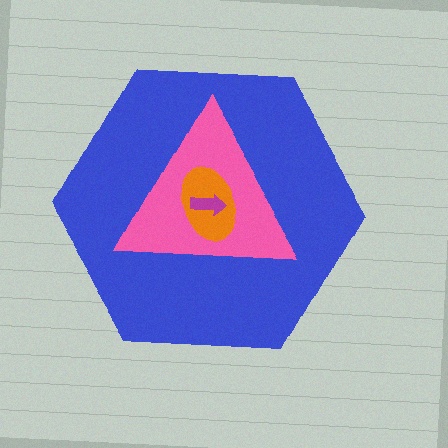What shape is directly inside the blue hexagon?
The pink triangle.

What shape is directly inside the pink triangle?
The orange ellipse.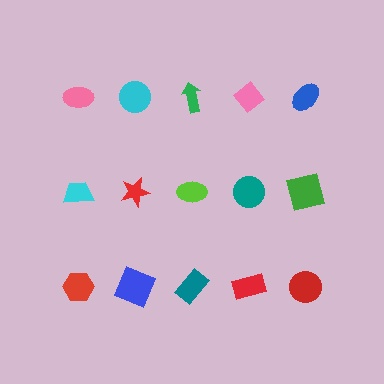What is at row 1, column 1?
A pink ellipse.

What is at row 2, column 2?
A red star.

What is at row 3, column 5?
A red circle.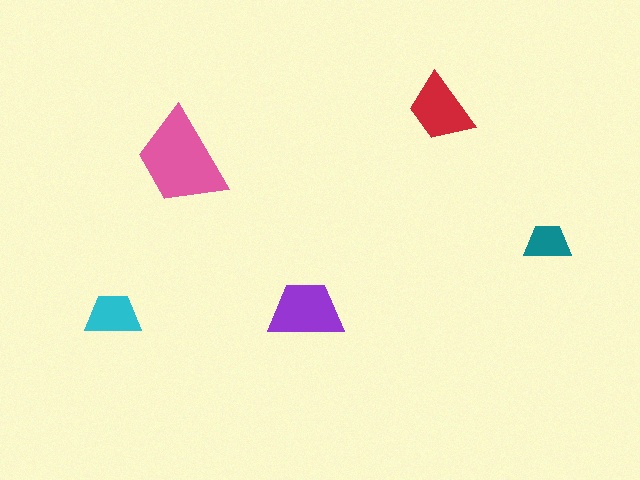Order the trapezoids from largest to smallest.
the pink one, the purple one, the red one, the cyan one, the teal one.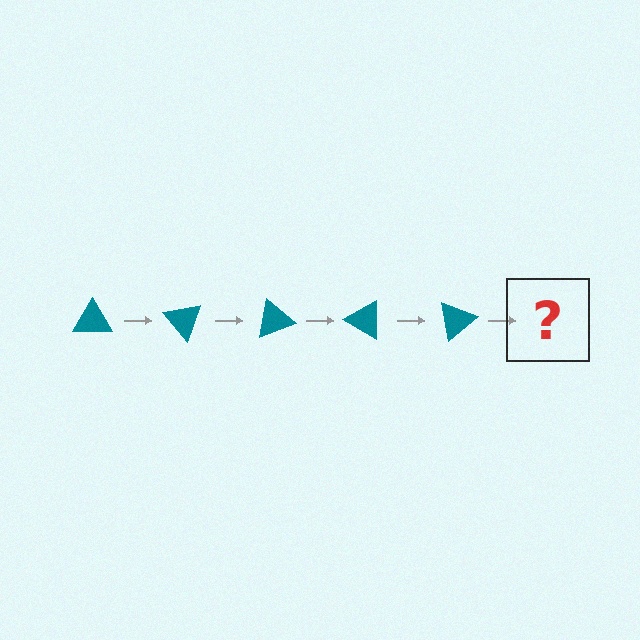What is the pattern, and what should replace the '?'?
The pattern is that the triangle rotates 50 degrees each step. The '?' should be a teal triangle rotated 250 degrees.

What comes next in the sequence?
The next element should be a teal triangle rotated 250 degrees.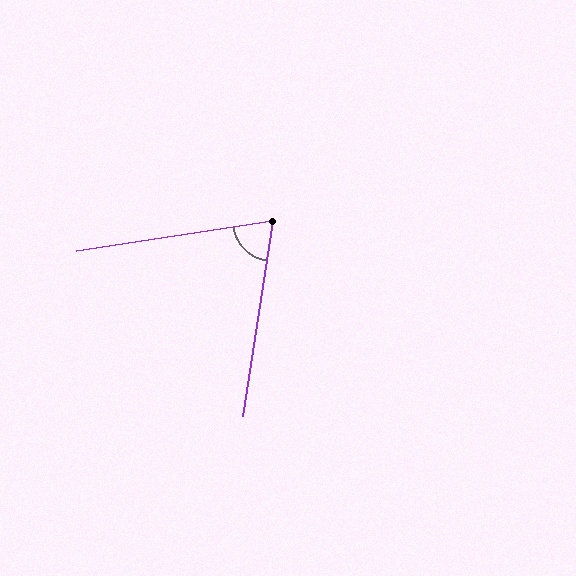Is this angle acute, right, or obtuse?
It is acute.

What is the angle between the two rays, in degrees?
Approximately 72 degrees.